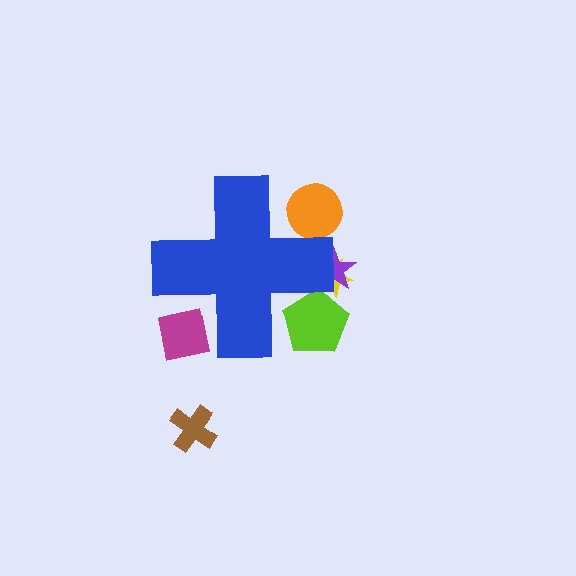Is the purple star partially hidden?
Yes, the purple star is partially hidden behind the blue cross.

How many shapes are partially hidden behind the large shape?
5 shapes are partially hidden.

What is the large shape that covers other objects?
A blue cross.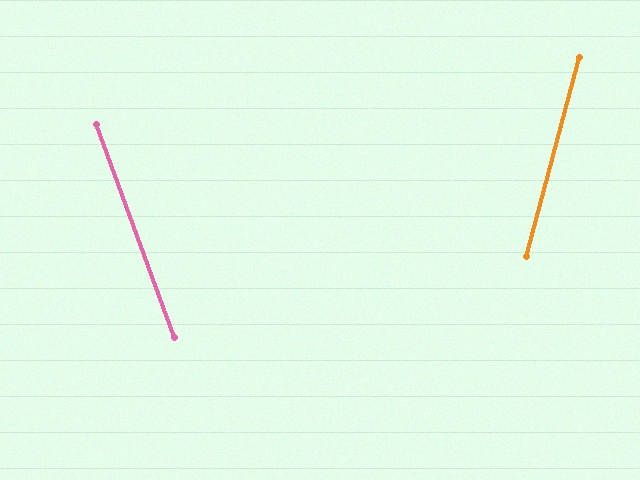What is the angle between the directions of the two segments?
Approximately 35 degrees.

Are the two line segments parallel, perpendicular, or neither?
Neither parallel nor perpendicular — they differ by about 35°.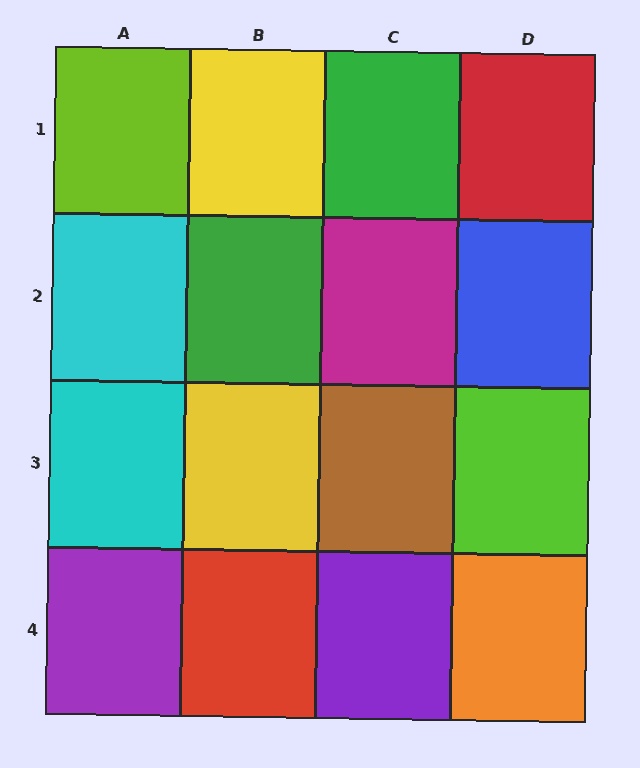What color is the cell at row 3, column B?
Yellow.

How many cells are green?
2 cells are green.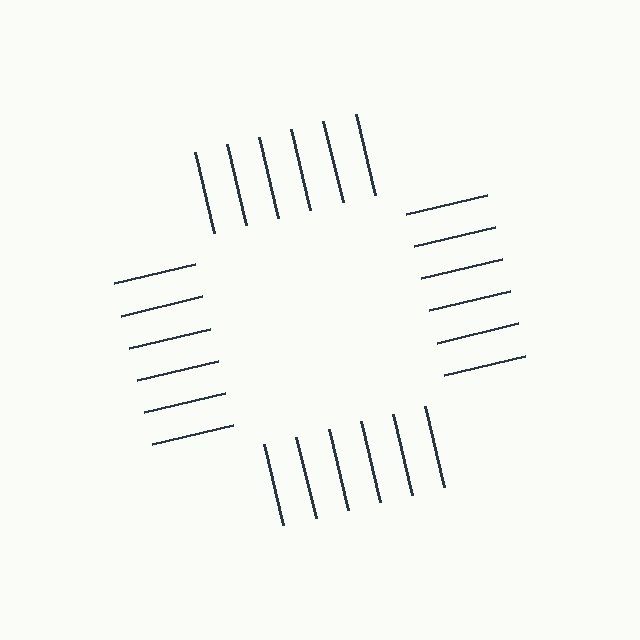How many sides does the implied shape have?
4 sides — the line-ends trace a square.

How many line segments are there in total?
24 — 6 along each of the 4 edges.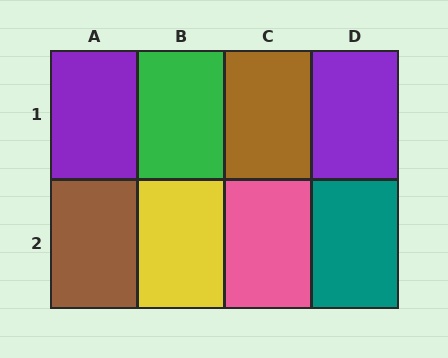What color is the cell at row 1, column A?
Purple.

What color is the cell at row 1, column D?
Purple.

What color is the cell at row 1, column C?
Brown.